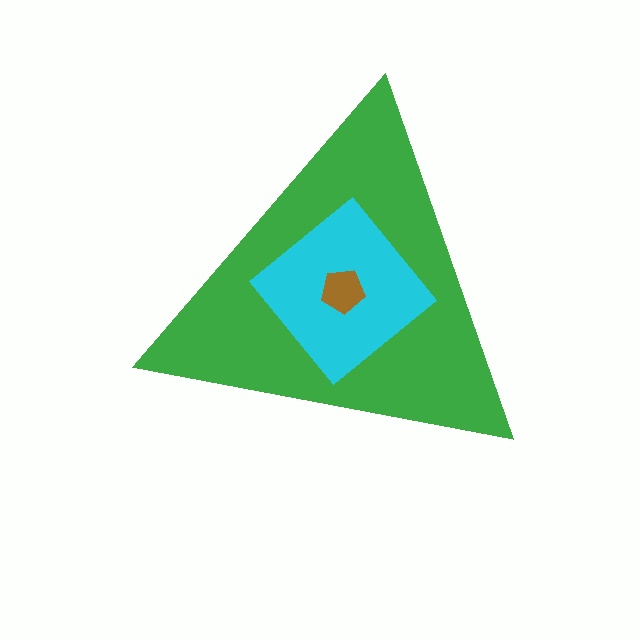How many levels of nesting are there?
3.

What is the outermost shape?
The green triangle.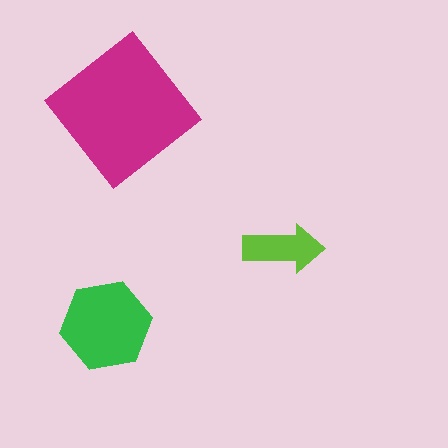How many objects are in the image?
There are 3 objects in the image.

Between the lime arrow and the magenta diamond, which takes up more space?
The magenta diamond.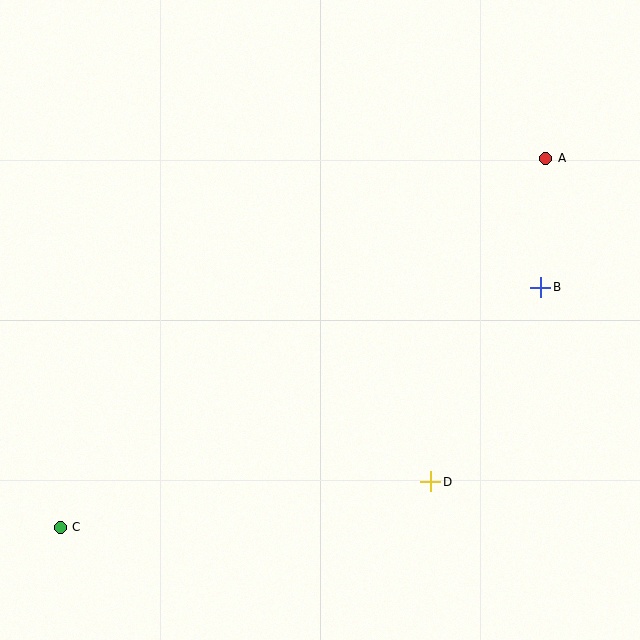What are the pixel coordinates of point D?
Point D is at (431, 482).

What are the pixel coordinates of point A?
Point A is at (546, 158).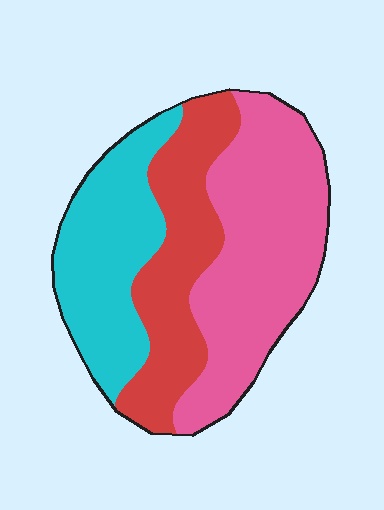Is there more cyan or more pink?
Pink.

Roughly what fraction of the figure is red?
Red covers around 30% of the figure.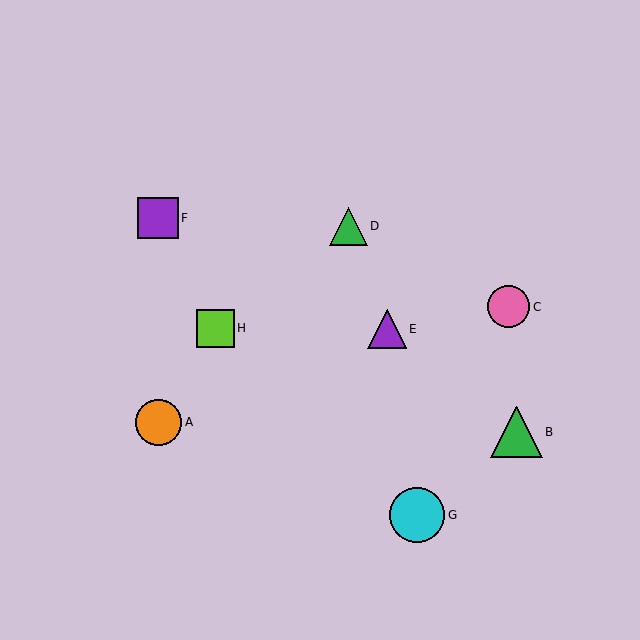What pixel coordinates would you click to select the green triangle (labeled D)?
Click at (348, 226) to select the green triangle D.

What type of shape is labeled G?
Shape G is a cyan circle.